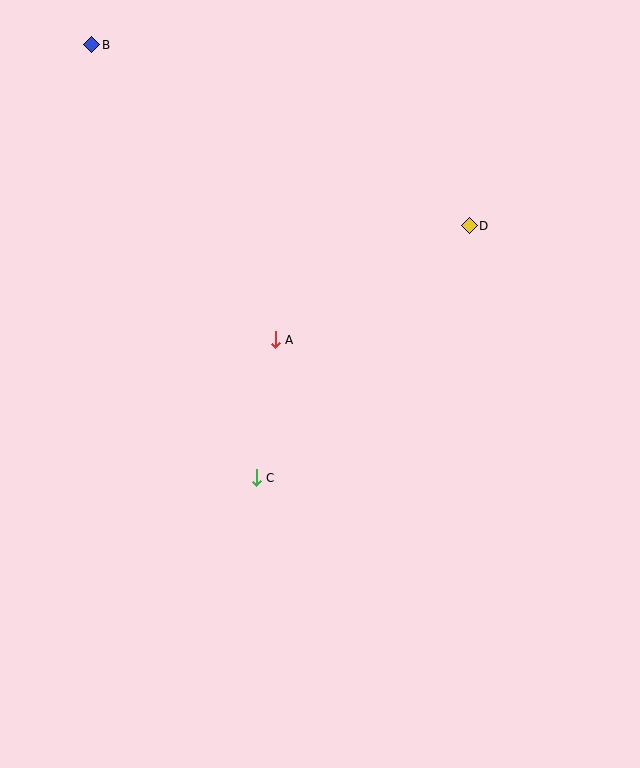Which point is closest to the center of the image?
Point A at (275, 340) is closest to the center.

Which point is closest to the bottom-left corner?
Point C is closest to the bottom-left corner.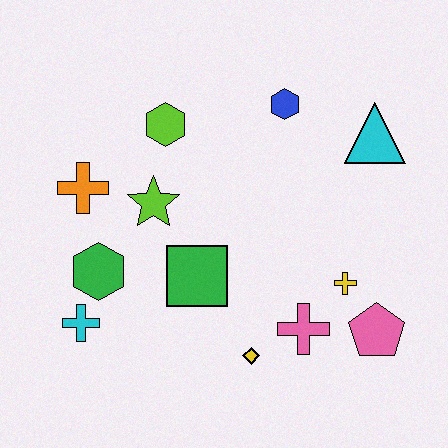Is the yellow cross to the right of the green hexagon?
Yes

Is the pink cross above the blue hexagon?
No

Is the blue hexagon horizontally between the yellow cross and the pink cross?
No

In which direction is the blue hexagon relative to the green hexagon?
The blue hexagon is to the right of the green hexagon.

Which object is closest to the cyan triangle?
The blue hexagon is closest to the cyan triangle.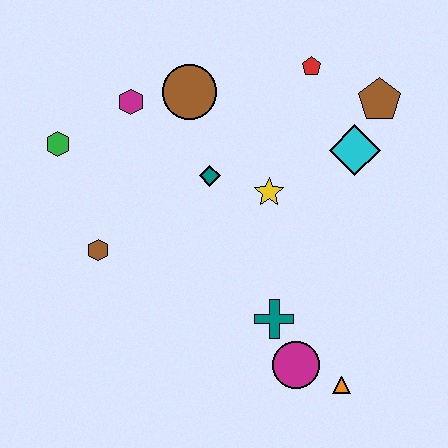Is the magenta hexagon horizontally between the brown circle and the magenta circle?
No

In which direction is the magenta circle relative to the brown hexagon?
The magenta circle is to the right of the brown hexagon.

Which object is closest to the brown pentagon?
The cyan diamond is closest to the brown pentagon.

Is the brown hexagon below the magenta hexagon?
Yes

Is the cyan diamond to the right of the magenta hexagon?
Yes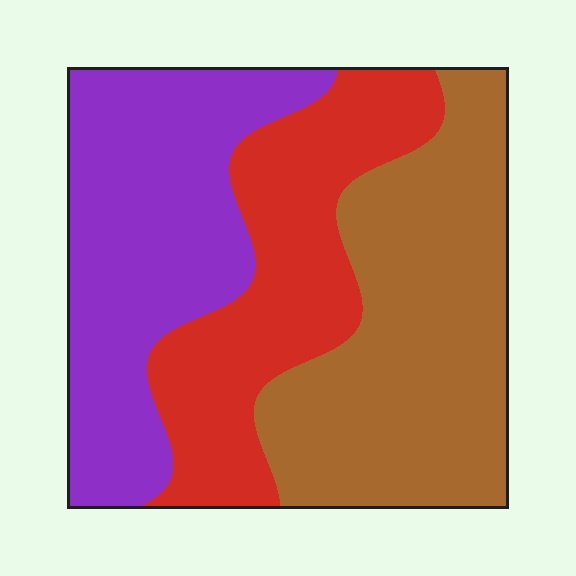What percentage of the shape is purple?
Purple takes up about one third (1/3) of the shape.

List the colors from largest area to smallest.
From largest to smallest: brown, purple, red.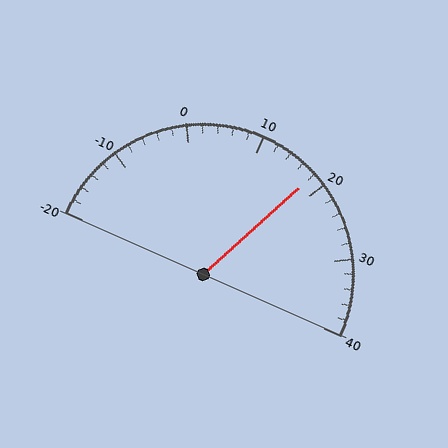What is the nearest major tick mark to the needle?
The nearest major tick mark is 20.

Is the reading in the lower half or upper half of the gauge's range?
The reading is in the upper half of the range (-20 to 40).